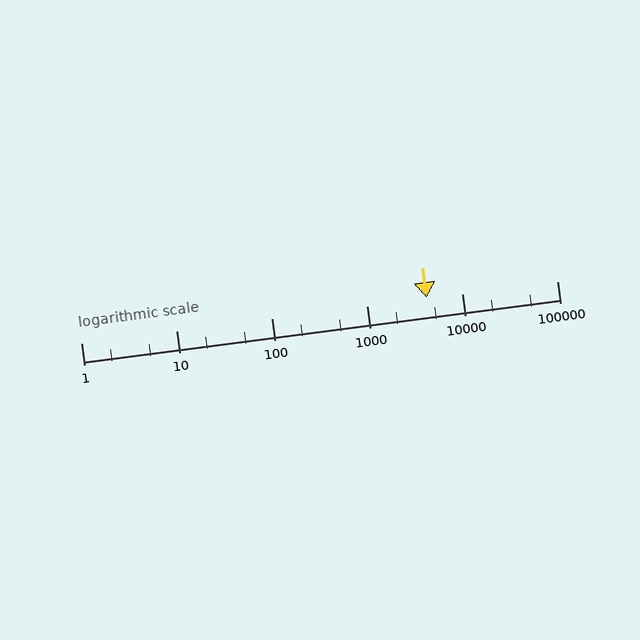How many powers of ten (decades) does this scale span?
The scale spans 5 decades, from 1 to 100000.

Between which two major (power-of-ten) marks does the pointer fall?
The pointer is between 1000 and 10000.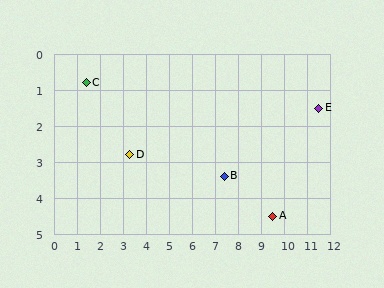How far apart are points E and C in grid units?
Points E and C are about 10.1 grid units apart.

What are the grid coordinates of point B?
Point B is at approximately (7.4, 3.4).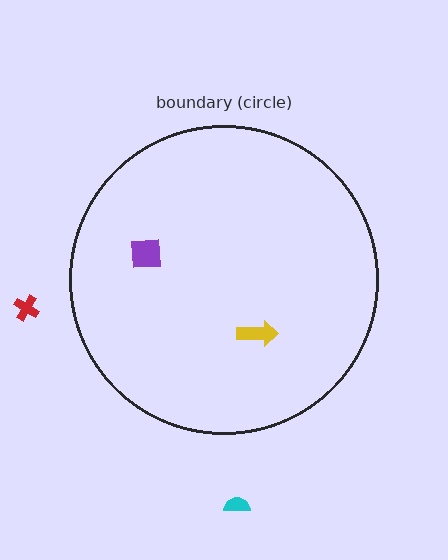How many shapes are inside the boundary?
2 inside, 2 outside.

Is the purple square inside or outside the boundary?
Inside.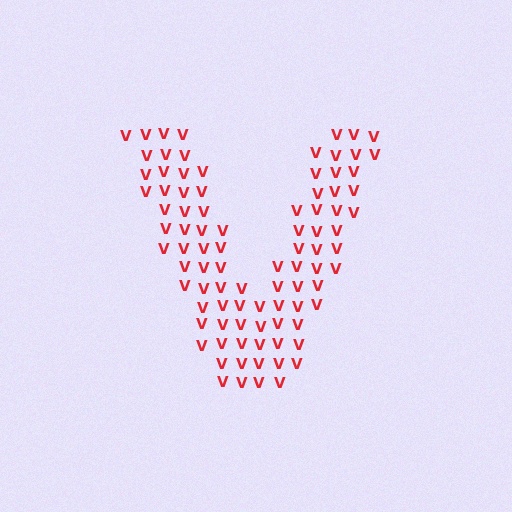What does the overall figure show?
The overall figure shows the letter V.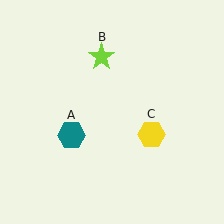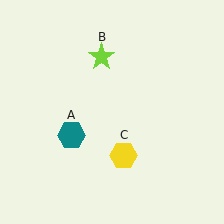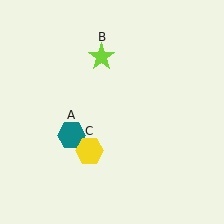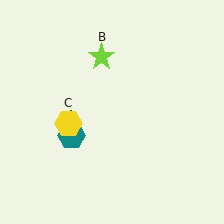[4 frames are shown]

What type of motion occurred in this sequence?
The yellow hexagon (object C) rotated clockwise around the center of the scene.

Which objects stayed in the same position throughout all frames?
Teal hexagon (object A) and lime star (object B) remained stationary.